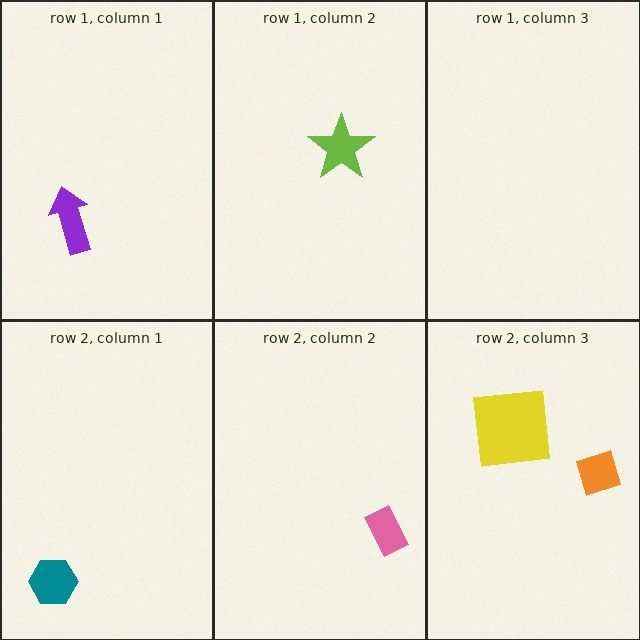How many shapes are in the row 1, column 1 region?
1.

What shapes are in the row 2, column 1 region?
The teal hexagon.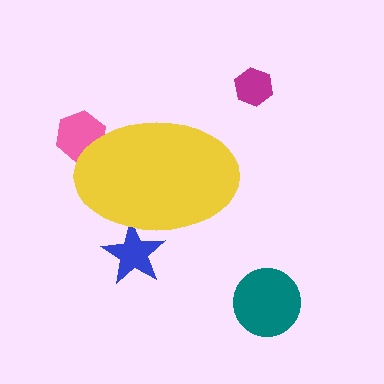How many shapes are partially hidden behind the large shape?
2 shapes are partially hidden.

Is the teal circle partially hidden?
No, the teal circle is fully visible.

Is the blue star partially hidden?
Yes, the blue star is partially hidden behind the yellow ellipse.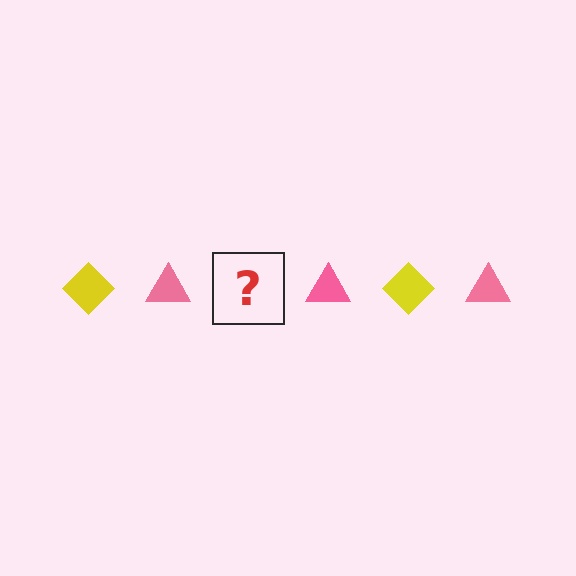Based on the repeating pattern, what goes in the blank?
The blank should be a yellow diamond.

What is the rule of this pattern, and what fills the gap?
The rule is that the pattern alternates between yellow diamond and pink triangle. The gap should be filled with a yellow diamond.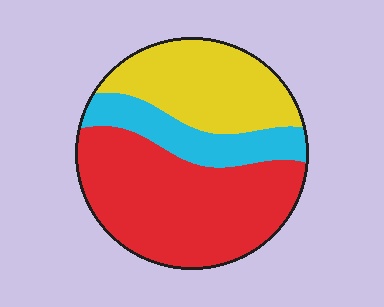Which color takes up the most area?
Red, at roughly 50%.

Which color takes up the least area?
Cyan, at roughly 20%.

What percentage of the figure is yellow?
Yellow covers roughly 30% of the figure.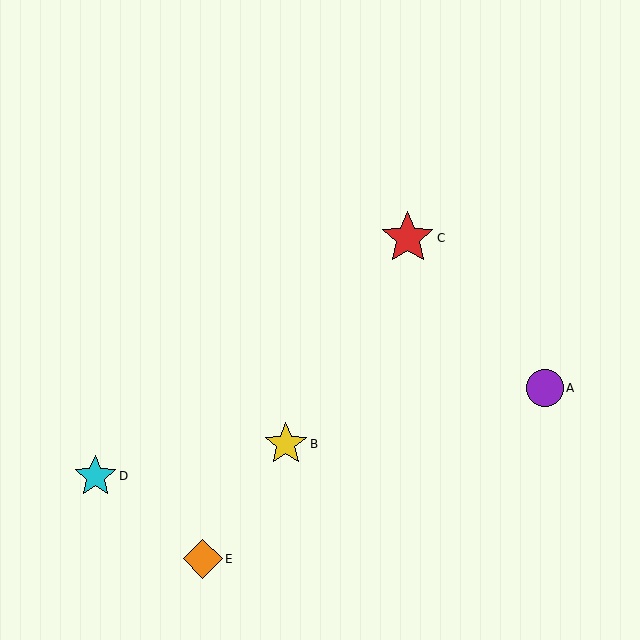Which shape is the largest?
The red star (labeled C) is the largest.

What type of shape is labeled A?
Shape A is a purple circle.